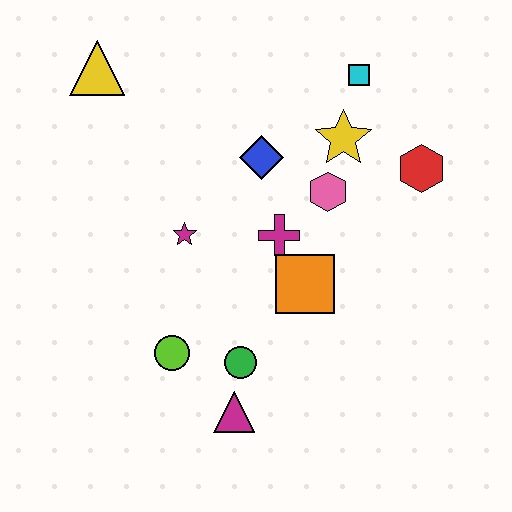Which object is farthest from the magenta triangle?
The yellow triangle is farthest from the magenta triangle.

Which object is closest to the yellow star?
The pink hexagon is closest to the yellow star.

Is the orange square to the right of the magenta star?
Yes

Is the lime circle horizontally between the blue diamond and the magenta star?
No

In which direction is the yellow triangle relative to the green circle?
The yellow triangle is above the green circle.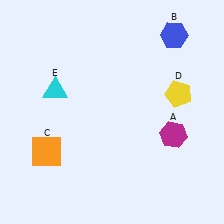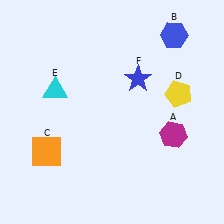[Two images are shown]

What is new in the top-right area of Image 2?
A blue star (F) was added in the top-right area of Image 2.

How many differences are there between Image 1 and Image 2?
There is 1 difference between the two images.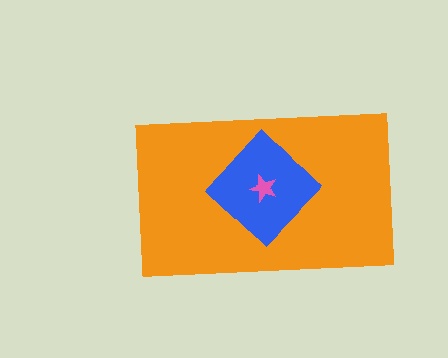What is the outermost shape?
The orange rectangle.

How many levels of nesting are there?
3.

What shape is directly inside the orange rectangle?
The blue diamond.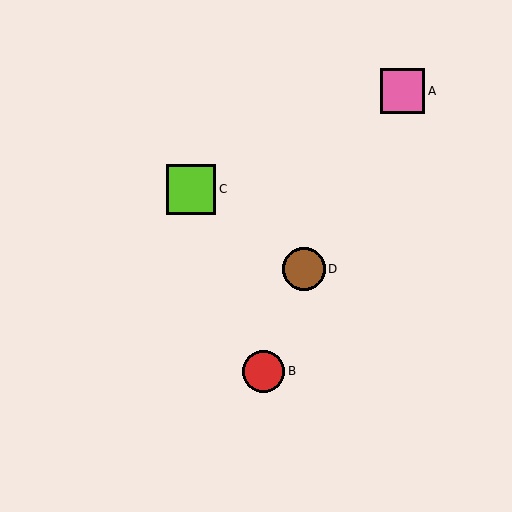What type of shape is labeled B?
Shape B is a red circle.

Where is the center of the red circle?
The center of the red circle is at (264, 371).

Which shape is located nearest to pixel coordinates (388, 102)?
The pink square (labeled A) at (402, 91) is nearest to that location.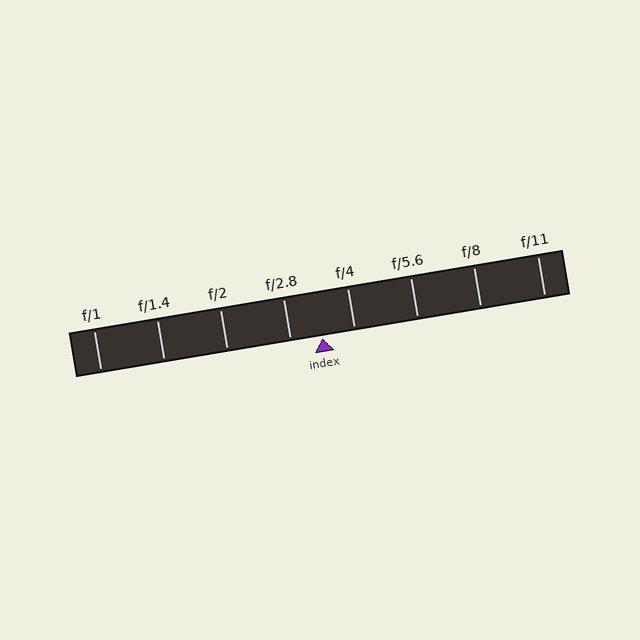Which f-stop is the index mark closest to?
The index mark is closest to f/2.8.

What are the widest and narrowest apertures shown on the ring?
The widest aperture shown is f/1 and the narrowest is f/11.